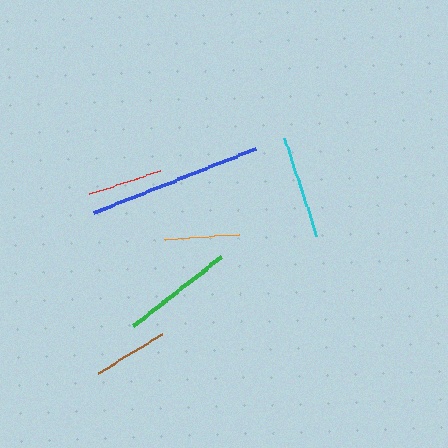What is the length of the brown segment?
The brown segment is approximately 74 pixels long.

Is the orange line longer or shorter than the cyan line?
The cyan line is longer than the orange line.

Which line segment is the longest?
The blue line is the longest at approximately 174 pixels.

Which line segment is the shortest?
The red line is the shortest at approximately 74 pixels.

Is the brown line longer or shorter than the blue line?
The blue line is longer than the brown line.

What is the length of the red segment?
The red segment is approximately 74 pixels long.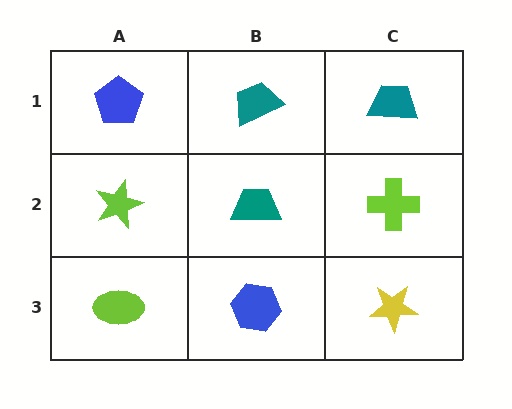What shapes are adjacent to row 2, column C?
A teal trapezoid (row 1, column C), a yellow star (row 3, column C), a teal trapezoid (row 2, column B).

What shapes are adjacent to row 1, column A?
A lime star (row 2, column A), a teal trapezoid (row 1, column B).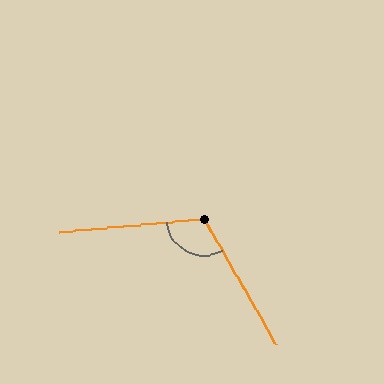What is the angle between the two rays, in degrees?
Approximately 114 degrees.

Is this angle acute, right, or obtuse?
It is obtuse.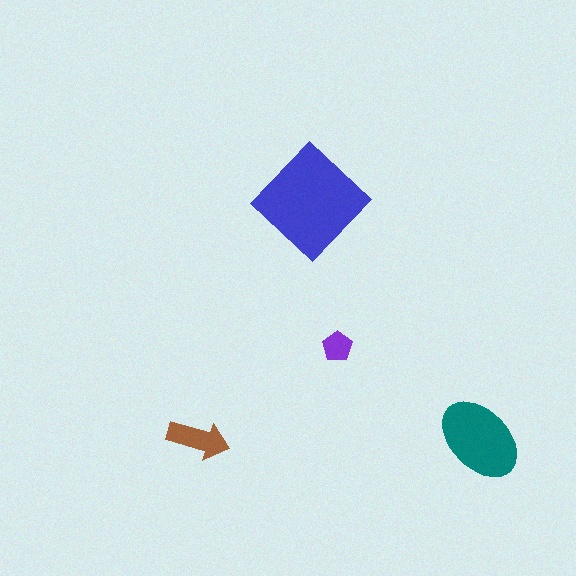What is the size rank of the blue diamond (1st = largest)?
1st.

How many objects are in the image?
There are 4 objects in the image.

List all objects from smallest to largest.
The purple pentagon, the brown arrow, the teal ellipse, the blue diamond.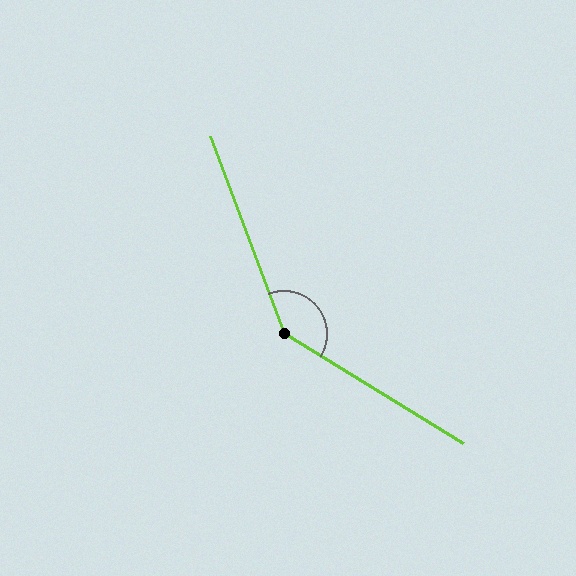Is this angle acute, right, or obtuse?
It is obtuse.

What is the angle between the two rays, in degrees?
Approximately 142 degrees.